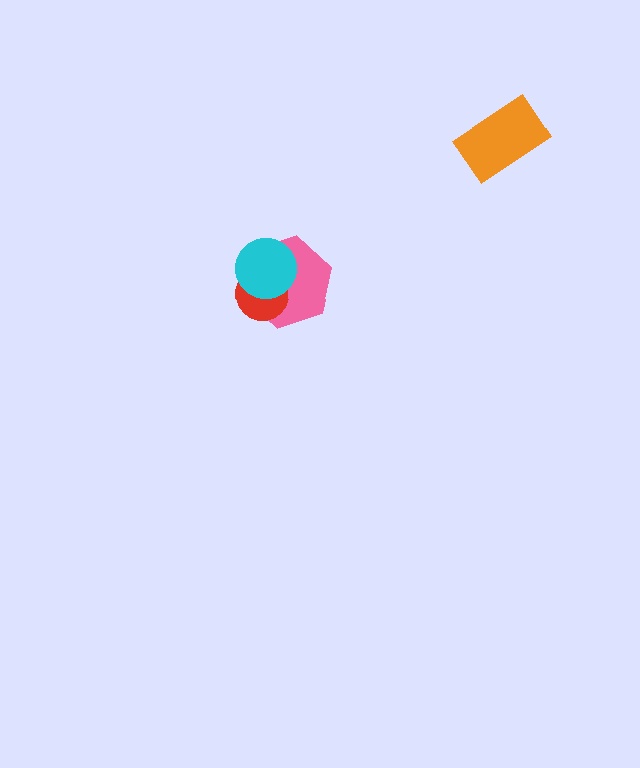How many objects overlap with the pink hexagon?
2 objects overlap with the pink hexagon.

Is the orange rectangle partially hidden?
No, no other shape covers it.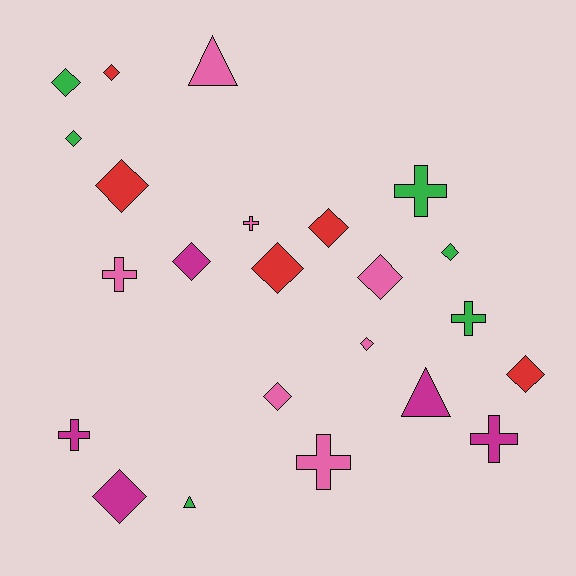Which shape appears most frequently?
Diamond, with 13 objects.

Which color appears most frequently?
Pink, with 7 objects.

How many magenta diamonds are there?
There are 2 magenta diamonds.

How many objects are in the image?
There are 23 objects.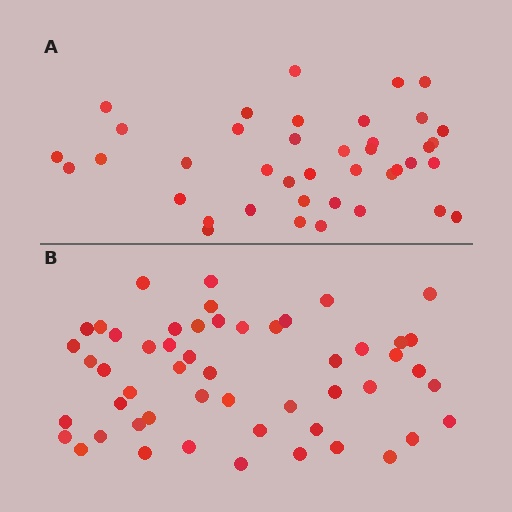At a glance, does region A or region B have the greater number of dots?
Region B (the bottom region) has more dots.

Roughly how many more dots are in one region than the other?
Region B has roughly 12 or so more dots than region A.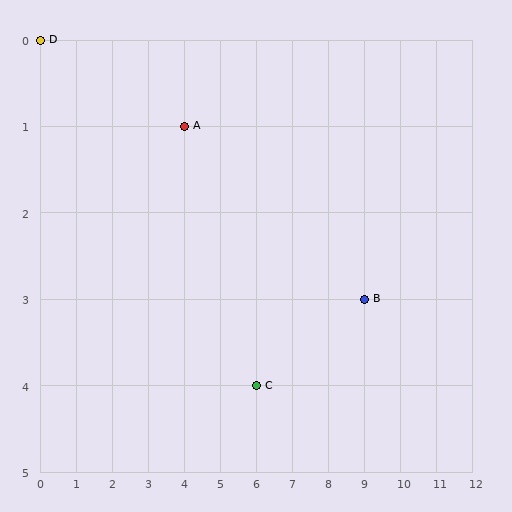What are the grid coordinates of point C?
Point C is at grid coordinates (6, 4).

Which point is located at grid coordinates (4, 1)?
Point A is at (4, 1).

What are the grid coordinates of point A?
Point A is at grid coordinates (4, 1).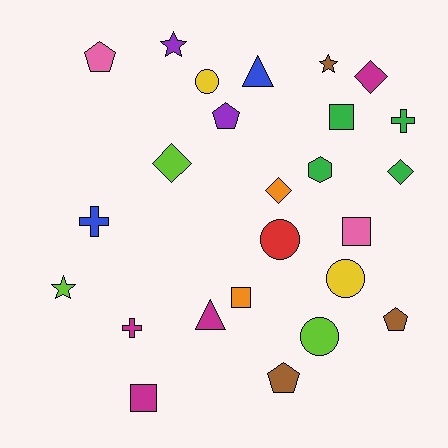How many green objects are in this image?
There are 4 green objects.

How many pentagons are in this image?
There are 4 pentagons.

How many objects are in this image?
There are 25 objects.